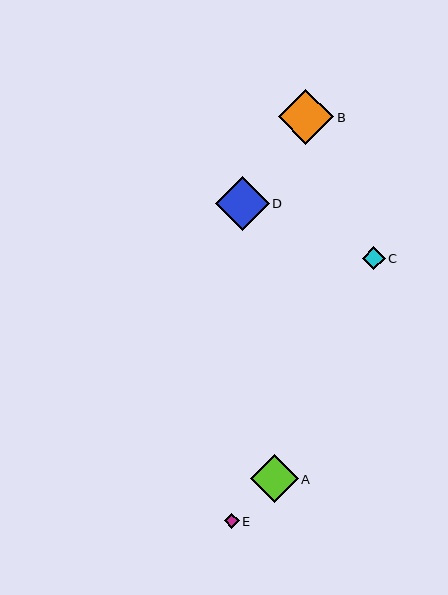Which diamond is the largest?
Diamond B is the largest with a size of approximately 55 pixels.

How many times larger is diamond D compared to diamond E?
Diamond D is approximately 3.6 times the size of diamond E.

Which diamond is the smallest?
Diamond E is the smallest with a size of approximately 15 pixels.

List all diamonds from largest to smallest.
From largest to smallest: B, D, A, C, E.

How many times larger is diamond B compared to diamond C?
Diamond B is approximately 2.4 times the size of diamond C.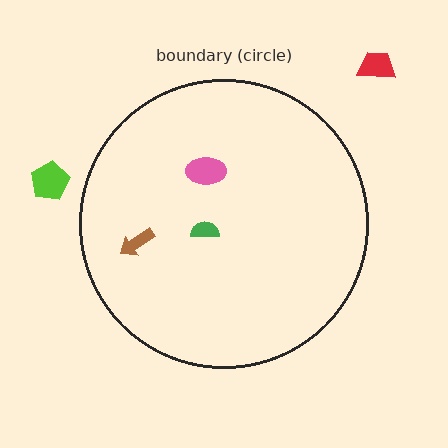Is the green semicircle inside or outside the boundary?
Inside.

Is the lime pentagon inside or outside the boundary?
Outside.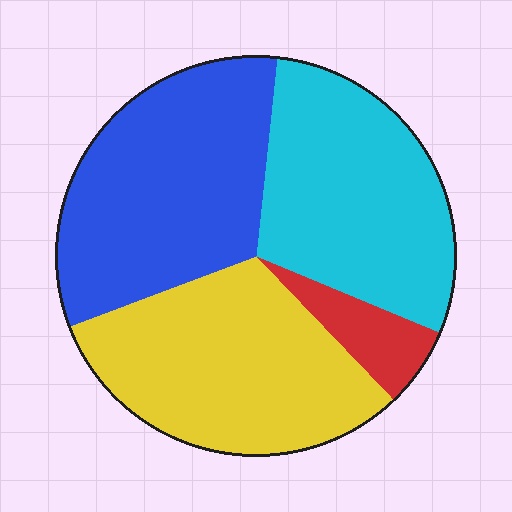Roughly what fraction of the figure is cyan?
Cyan takes up between a sixth and a third of the figure.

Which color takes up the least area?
Red, at roughly 5%.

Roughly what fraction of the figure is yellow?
Yellow takes up about one third (1/3) of the figure.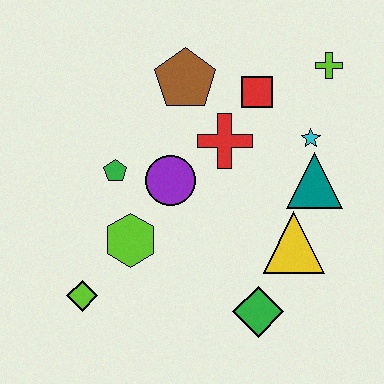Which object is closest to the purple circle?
The green pentagon is closest to the purple circle.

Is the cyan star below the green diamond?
No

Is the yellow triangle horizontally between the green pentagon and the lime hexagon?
No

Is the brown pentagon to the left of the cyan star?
Yes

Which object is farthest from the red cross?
The lime diamond is farthest from the red cross.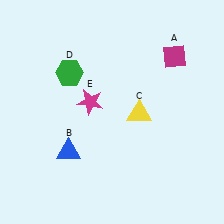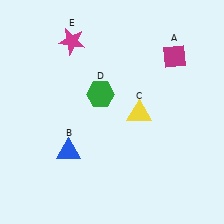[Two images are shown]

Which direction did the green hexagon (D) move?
The green hexagon (D) moved right.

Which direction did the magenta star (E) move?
The magenta star (E) moved up.